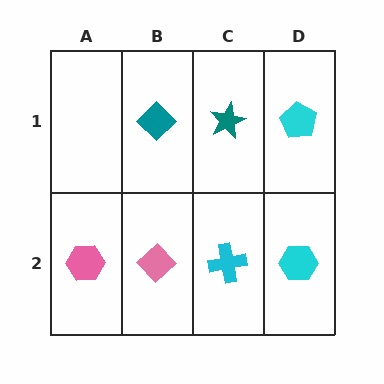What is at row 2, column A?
A pink hexagon.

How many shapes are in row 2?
4 shapes.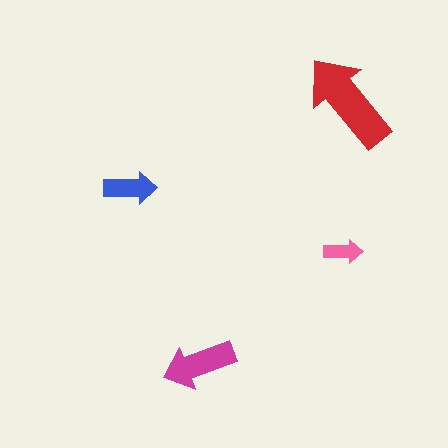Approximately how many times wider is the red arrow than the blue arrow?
About 2 times wider.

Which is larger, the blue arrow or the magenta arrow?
The magenta one.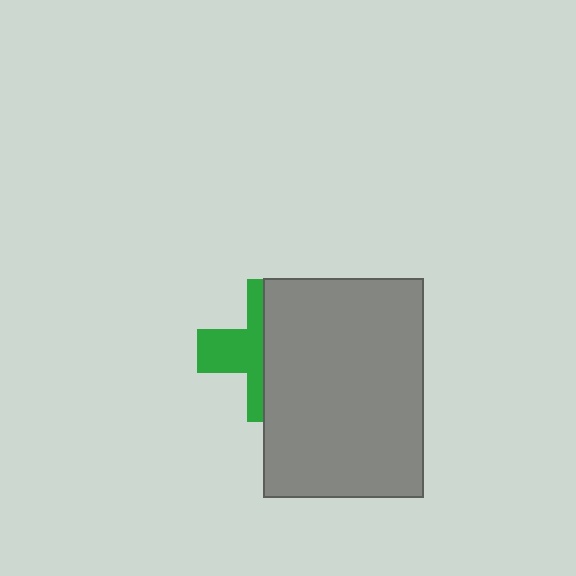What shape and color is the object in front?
The object in front is a gray rectangle.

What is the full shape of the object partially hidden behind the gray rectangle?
The partially hidden object is a green cross.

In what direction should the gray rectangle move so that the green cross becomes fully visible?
The gray rectangle should move right. That is the shortest direction to clear the overlap and leave the green cross fully visible.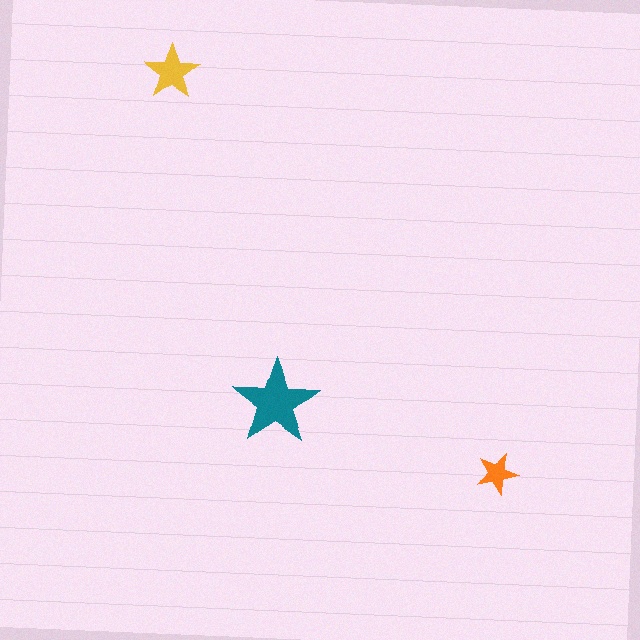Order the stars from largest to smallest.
the teal one, the yellow one, the orange one.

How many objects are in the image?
There are 3 objects in the image.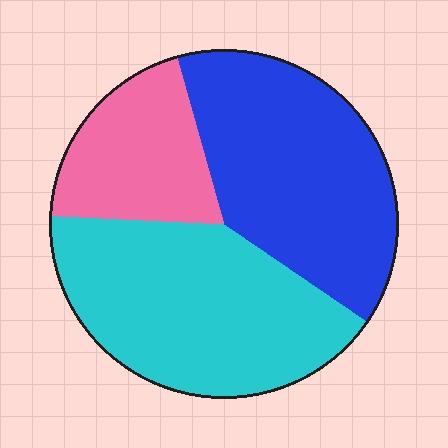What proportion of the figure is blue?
Blue covers 39% of the figure.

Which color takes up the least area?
Pink, at roughly 20%.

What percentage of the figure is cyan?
Cyan takes up about two fifths (2/5) of the figure.